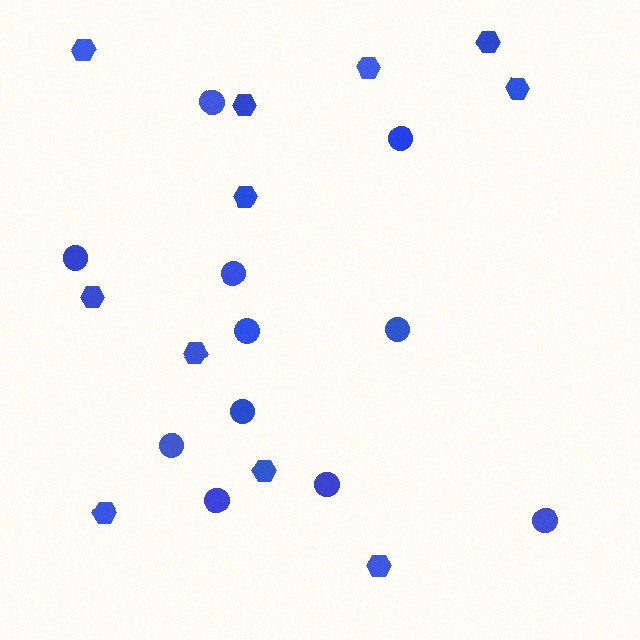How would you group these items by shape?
There are 2 groups: one group of hexagons (11) and one group of circles (11).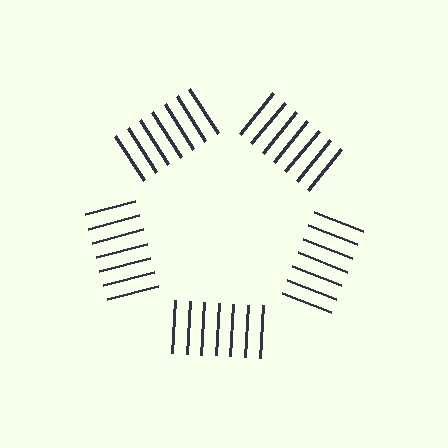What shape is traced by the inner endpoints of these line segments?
An illusory pentagon — the line segments terminate on its edges but no continuous stroke is drawn.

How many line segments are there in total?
35 — 7 along each of the 5 edges.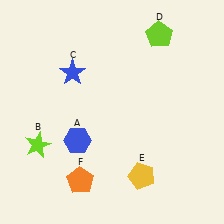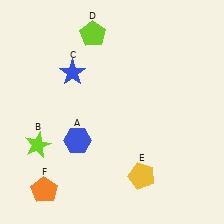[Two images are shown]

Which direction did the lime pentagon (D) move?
The lime pentagon (D) moved left.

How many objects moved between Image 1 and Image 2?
2 objects moved between the two images.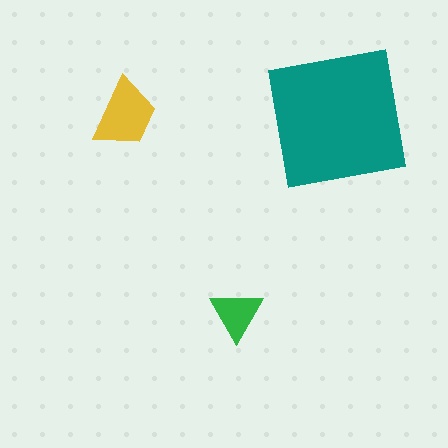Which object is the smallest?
The green triangle.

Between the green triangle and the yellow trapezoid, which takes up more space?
The yellow trapezoid.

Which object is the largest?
The teal square.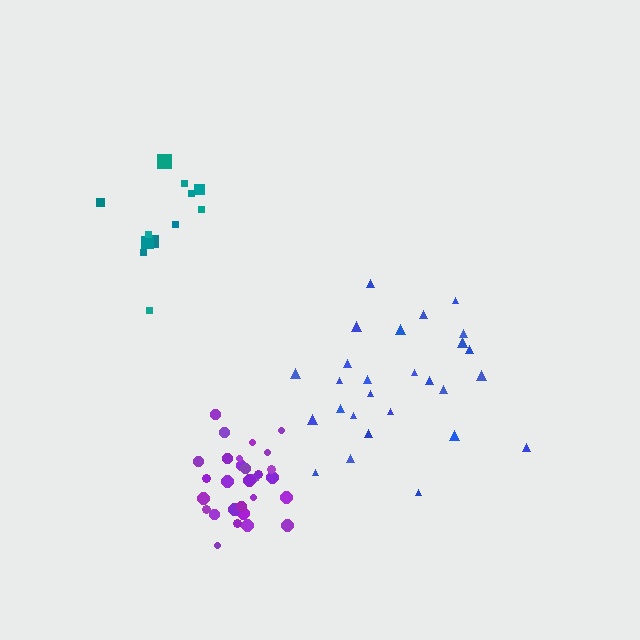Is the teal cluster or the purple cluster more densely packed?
Purple.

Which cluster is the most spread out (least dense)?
Blue.